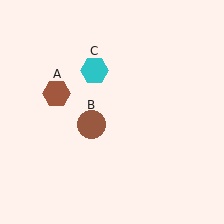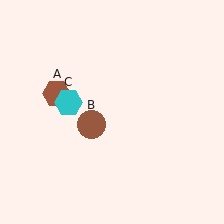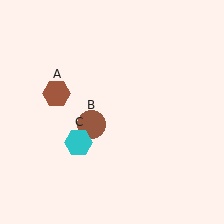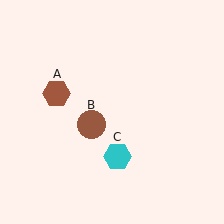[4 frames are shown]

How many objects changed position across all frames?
1 object changed position: cyan hexagon (object C).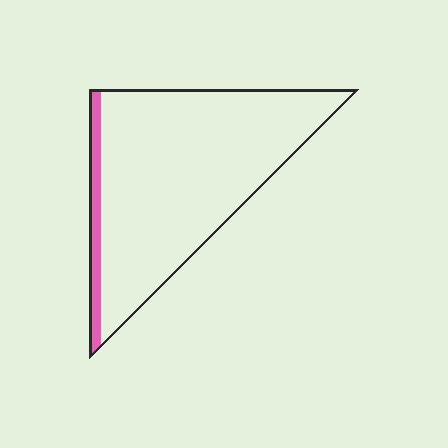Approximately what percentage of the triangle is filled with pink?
Approximately 10%.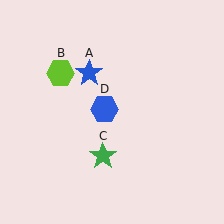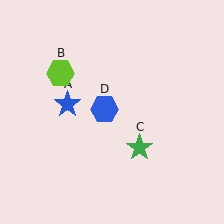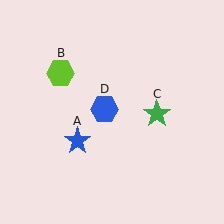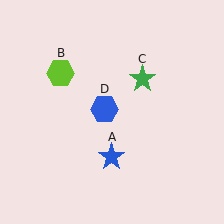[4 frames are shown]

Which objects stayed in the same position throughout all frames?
Lime hexagon (object B) and blue hexagon (object D) remained stationary.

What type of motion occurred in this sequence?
The blue star (object A), green star (object C) rotated counterclockwise around the center of the scene.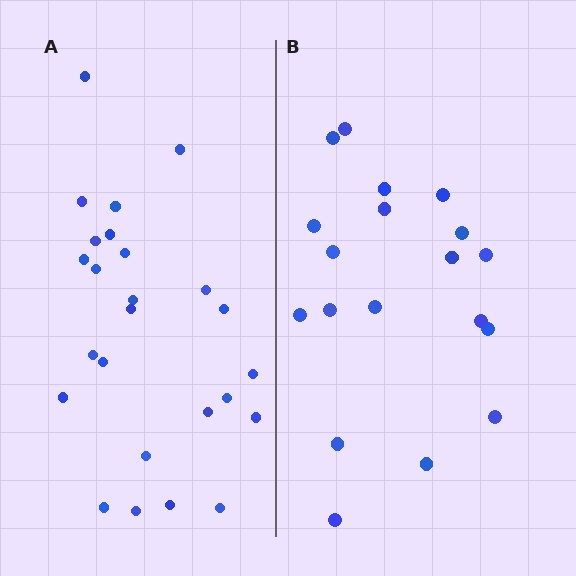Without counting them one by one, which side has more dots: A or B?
Region A (the left region) has more dots.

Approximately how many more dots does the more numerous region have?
Region A has about 6 more dots than region B.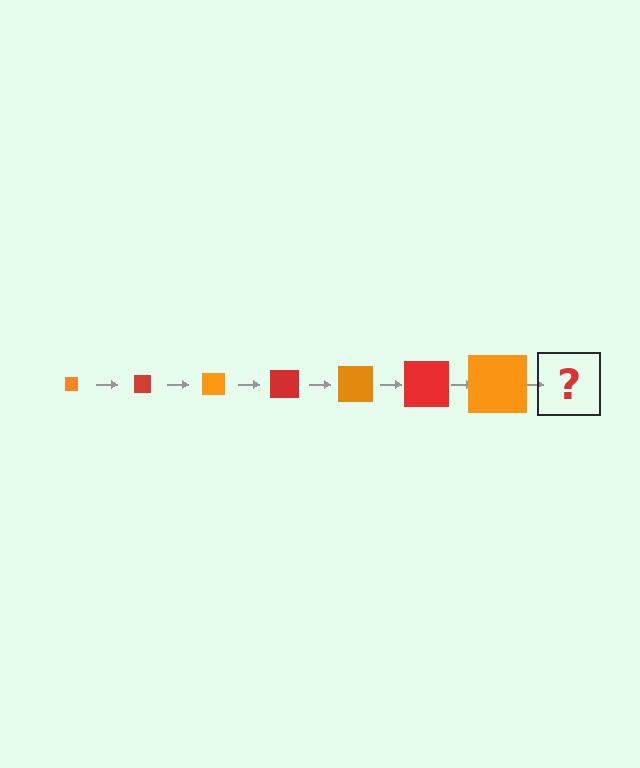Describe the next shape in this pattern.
It should be a red square, larger than the previous one.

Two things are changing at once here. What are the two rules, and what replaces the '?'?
The two rules are that the square grows larger each step and the color cycles through orange and red. The '?' should be a red square, larger than the previous one.